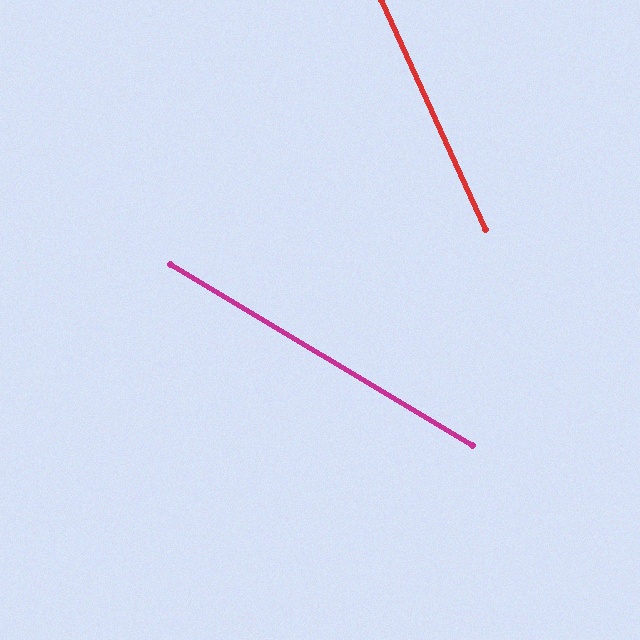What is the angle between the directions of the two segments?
Approximately 35 degrees.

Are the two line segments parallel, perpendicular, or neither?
Neither parallel nor perpendicular — they differ by about 35°.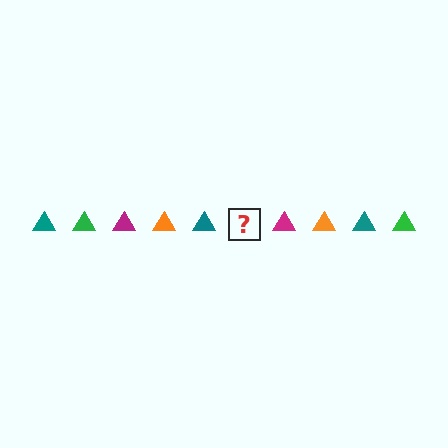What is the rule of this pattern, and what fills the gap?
The rule is that the pattern cycles through teal, green, magenta, orange triangles. The gap should be filled with a green triangle.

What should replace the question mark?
The question mark should be replaced with a green triangle.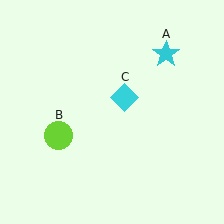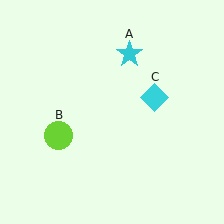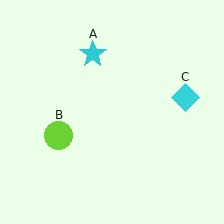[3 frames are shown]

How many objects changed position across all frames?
2 objects changed position: cyan star (object A), cyan diamond (object C).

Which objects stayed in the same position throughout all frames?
Lime circle (object B) remained stationary.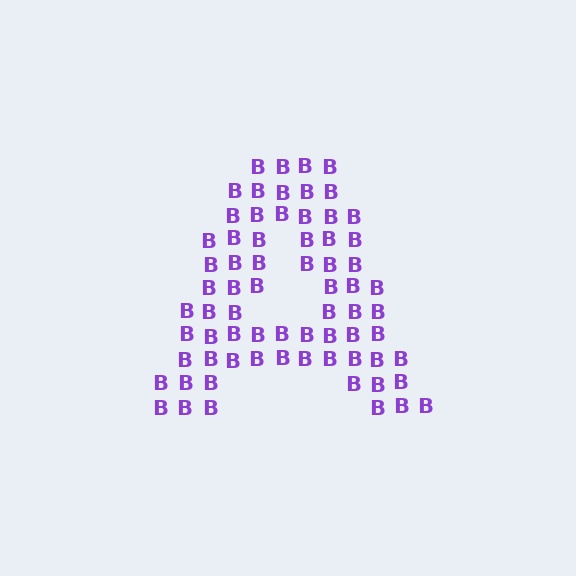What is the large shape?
The large shape is the letter A.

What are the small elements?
The small elements are letter B's.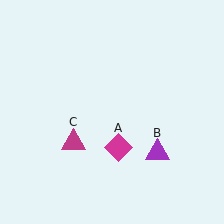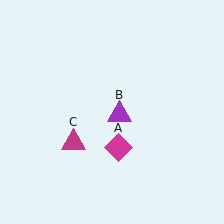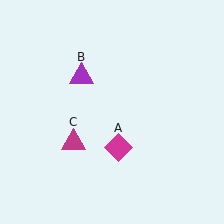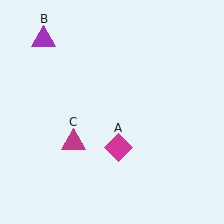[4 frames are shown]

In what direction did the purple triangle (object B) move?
The purple triangle (object B) moved up and to the left.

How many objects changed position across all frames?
1 object changed position: purple triangle (object B).